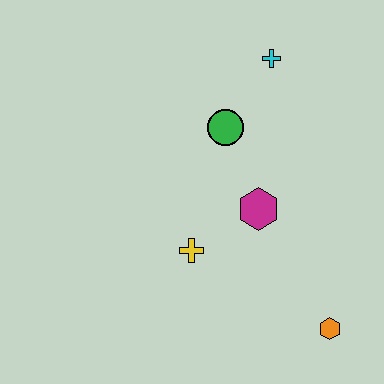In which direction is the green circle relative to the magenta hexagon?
The green circle is above the magenta hexagon.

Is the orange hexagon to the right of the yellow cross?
Yes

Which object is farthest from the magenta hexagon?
The cyan cross is farthest from the magenta hexagon.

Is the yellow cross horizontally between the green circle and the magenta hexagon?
No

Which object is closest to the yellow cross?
The magenta hexagon is closest to the yellow cross.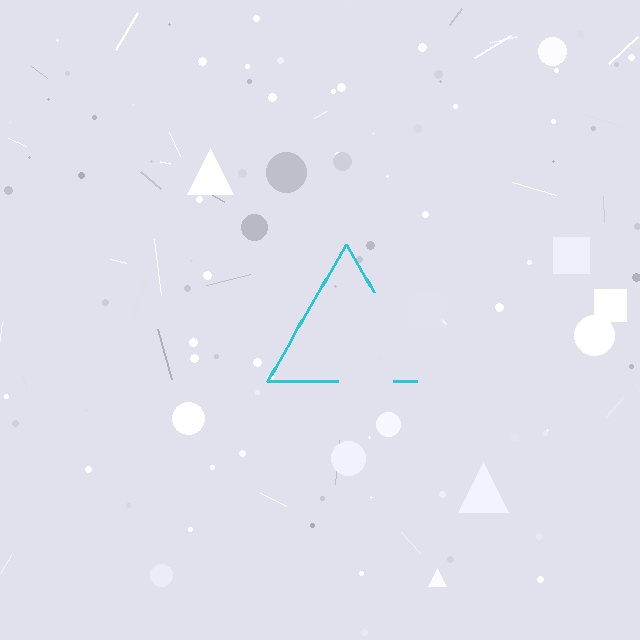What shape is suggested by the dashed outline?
The dashed outline suggests a triangle.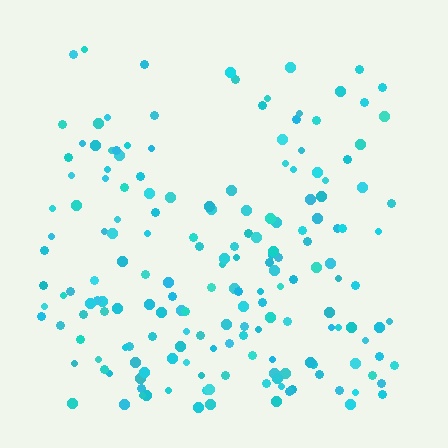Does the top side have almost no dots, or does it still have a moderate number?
Still a moderate number, just noticeably fewer than the bottom.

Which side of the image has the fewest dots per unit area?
The top.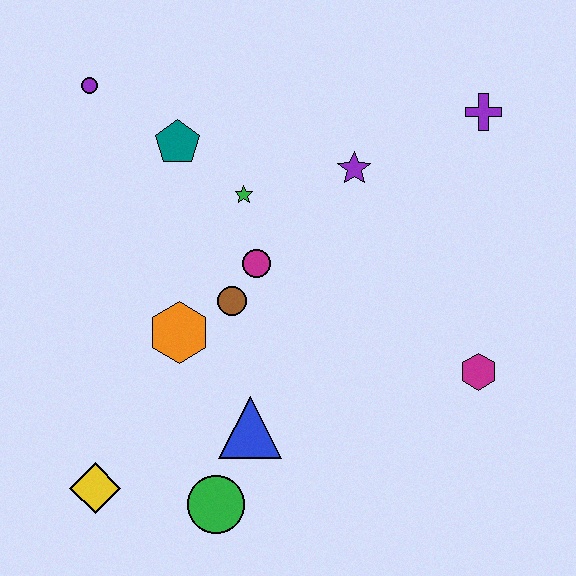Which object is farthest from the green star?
The yellow diamond is farthest from the green star.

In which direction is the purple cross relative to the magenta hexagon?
The purple cross is above the magenta hexagon.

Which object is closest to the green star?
The magenta circle is closest to the green star.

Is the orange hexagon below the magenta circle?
Yes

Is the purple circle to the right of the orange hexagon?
No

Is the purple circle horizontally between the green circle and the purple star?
No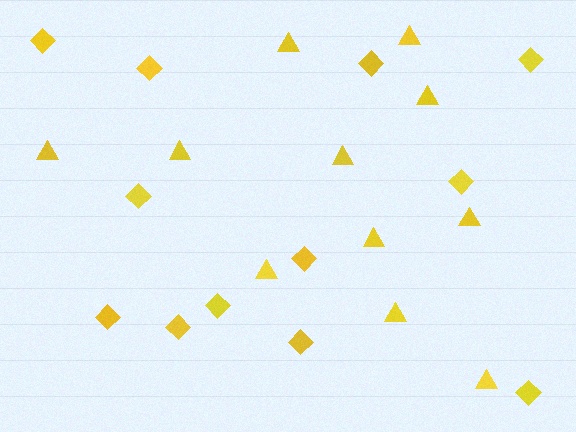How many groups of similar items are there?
There are 2 groups: one group of diamonds (12) and one group of triangles (11).